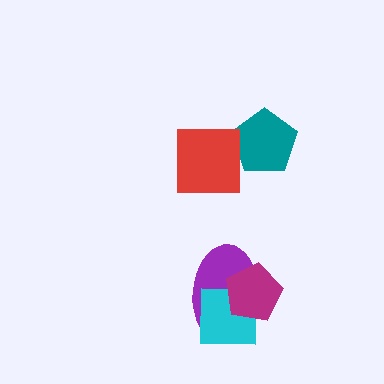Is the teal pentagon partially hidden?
Yes, it is partially covered by another shape.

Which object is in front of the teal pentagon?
The red square is in front of the teal pentagon.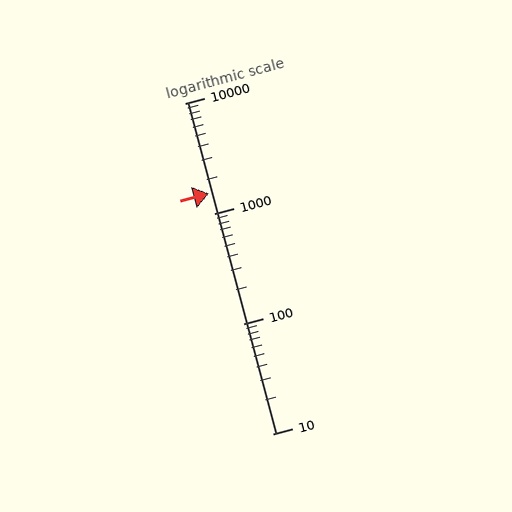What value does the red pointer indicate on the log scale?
The pointer indicates approximately 1500.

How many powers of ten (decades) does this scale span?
The scale spans 3 decades, from 10 to 10000.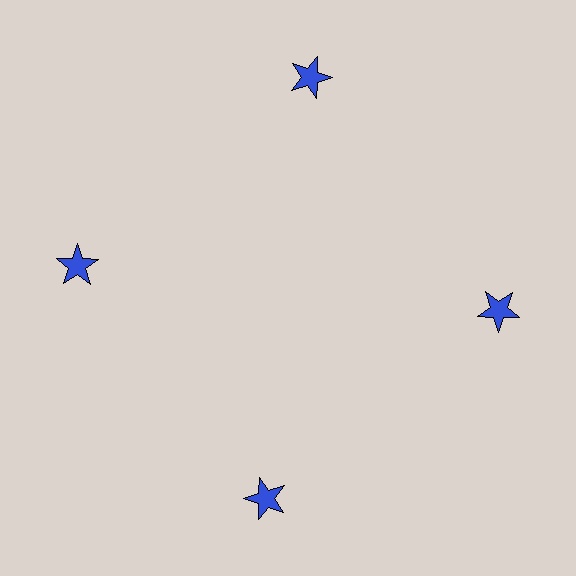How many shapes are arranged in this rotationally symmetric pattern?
There are 4 shapes, arranged in 4 groups of 1.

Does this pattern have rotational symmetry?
Yes, this pattern has 4-fold rotational symmetry. It looks the same after rotating 90 degrees around the center.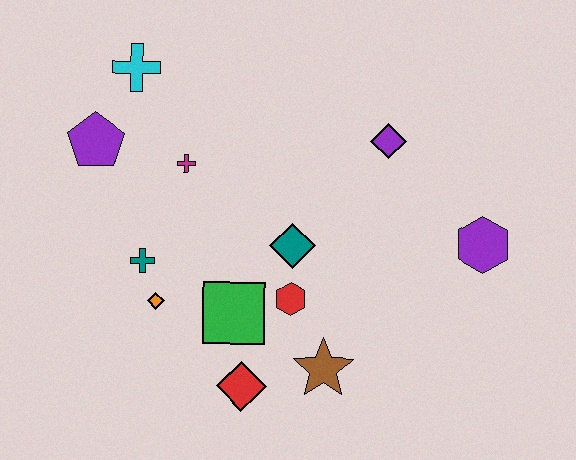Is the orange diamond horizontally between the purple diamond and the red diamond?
No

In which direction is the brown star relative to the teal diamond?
The brown star is below the teal diamond.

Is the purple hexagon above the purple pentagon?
No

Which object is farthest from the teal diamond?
The cyan cross is farthest from the teal diamond.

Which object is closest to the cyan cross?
The purple pentagon is closest to the cyan cross.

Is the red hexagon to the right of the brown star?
No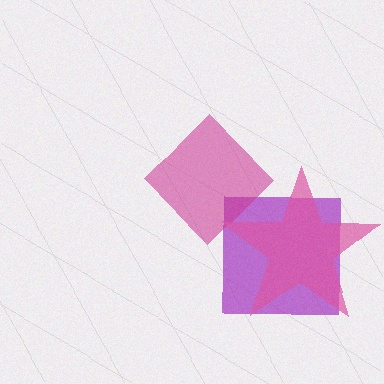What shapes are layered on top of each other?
The layered shapes are: a purple square, a magenta diamond, a pink star.